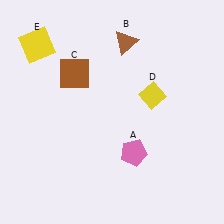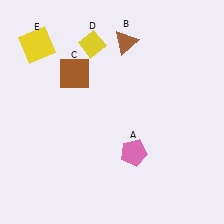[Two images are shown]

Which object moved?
The yellow diamond (D) moved left.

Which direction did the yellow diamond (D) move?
The yellow diamond (D) moved left.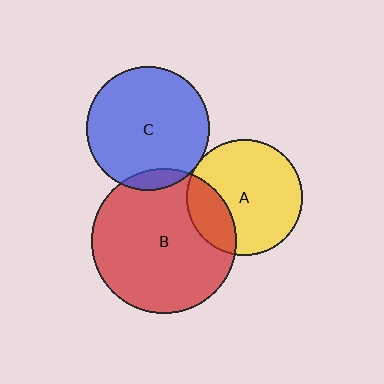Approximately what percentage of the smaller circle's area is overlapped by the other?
Approximately 5%.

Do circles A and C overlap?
Yes.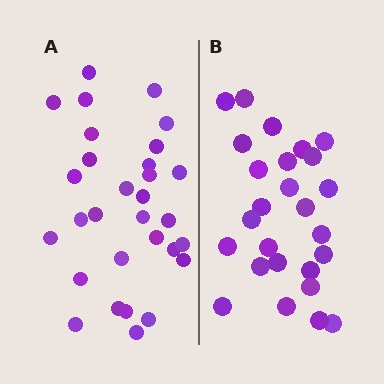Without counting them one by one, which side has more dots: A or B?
Region A (the left region) has more dots.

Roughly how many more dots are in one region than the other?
Region A has about 4 more dots than region B.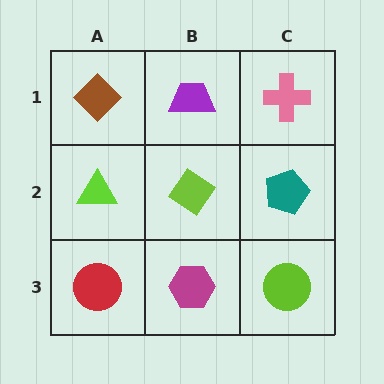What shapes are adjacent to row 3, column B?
A lime diamond (row 2, column B), a red circle (row 3, column A), a lime circle (row 3, column C).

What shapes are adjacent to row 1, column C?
A teal pentagon (row 2, column C), a purple trapezoid (row 1, column B).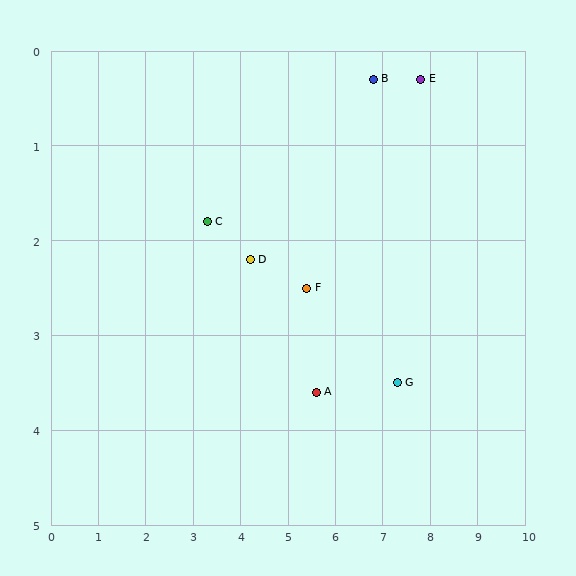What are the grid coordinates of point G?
Point G is at approximately (7.3, 3.5).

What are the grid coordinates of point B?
Point B is at approximately (6.8, 0.3).